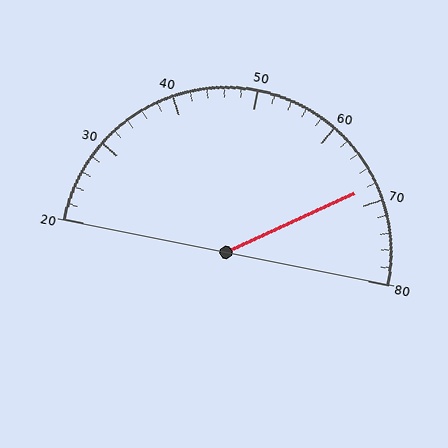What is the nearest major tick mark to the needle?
The nearest major tick mark is 70.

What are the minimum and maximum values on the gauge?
The gauge ranges from 20 to 80.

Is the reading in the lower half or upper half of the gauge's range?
The reading is in the upper half of the range (20 to 80).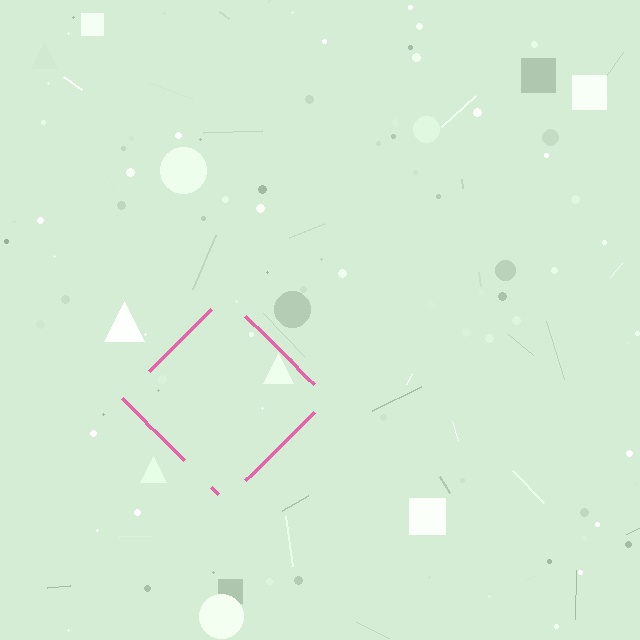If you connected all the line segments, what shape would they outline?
They would outline a diamond.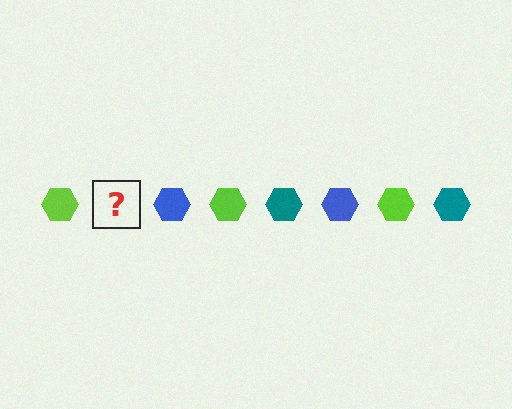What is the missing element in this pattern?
The missing element is a teal hexagon.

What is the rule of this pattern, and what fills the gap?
The rule is that the pattern cycles through lime, teal, blue hexagons. The gap should be filled with a teal hexagon.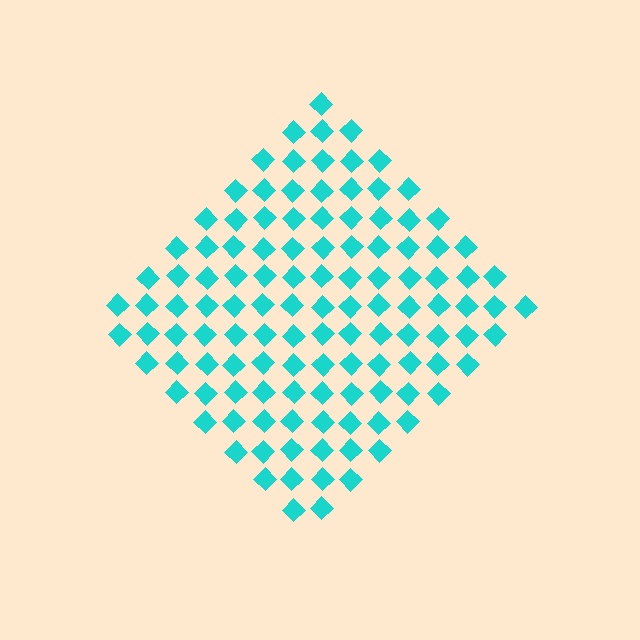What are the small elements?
The small elements are diamonds.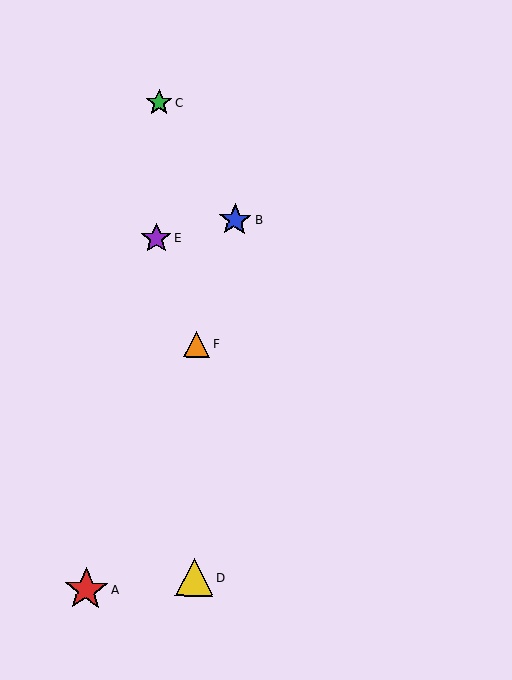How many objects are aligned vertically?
2 objects (C, E) are aligned vertically.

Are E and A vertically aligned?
No, E is at x≈156 and A is at x≈86.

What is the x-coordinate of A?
Object A is at x≈86.